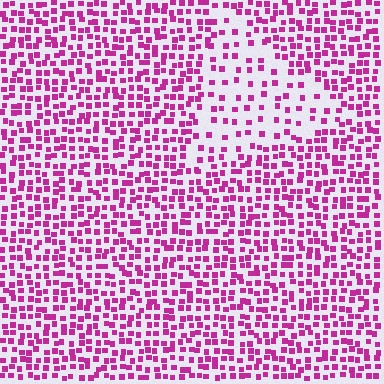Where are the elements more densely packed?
The elements are more densely packed outside the triangle boundary.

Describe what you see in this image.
The image contains small magenta elements arranged at two different densities. A triangle-shaped region is visible where the elements are less densely packed than the surrounding area.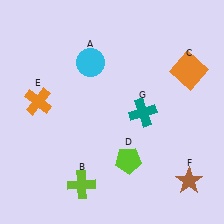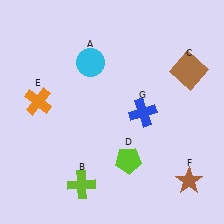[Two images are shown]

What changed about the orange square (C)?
In Image 1, C is orange. In Image 2, it changed to brown.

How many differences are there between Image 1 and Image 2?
There are 2 differences between the two images.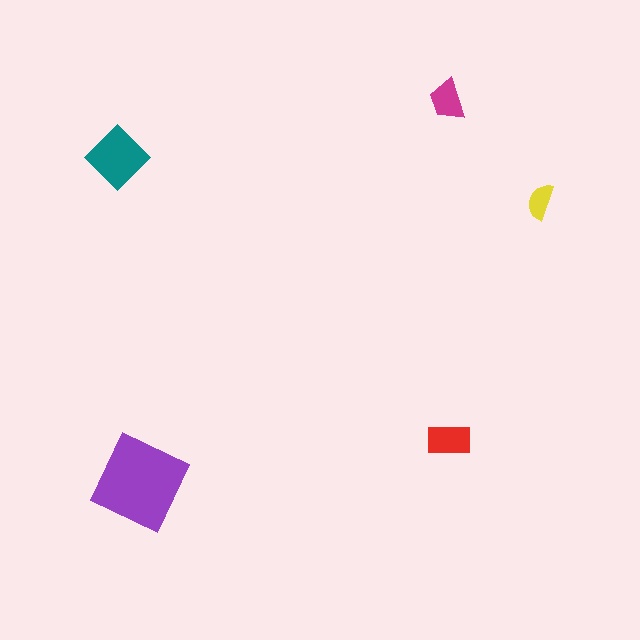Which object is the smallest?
The yellow semicircle.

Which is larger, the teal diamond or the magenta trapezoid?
The teal diamond.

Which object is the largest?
The purple square.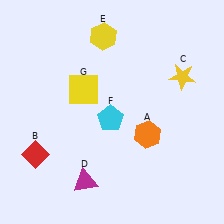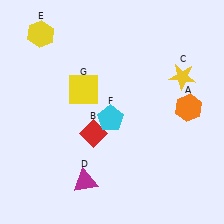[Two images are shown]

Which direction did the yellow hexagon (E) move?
The yellow hexagon (E) moved left.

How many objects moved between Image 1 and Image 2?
3 objects moved between the two images.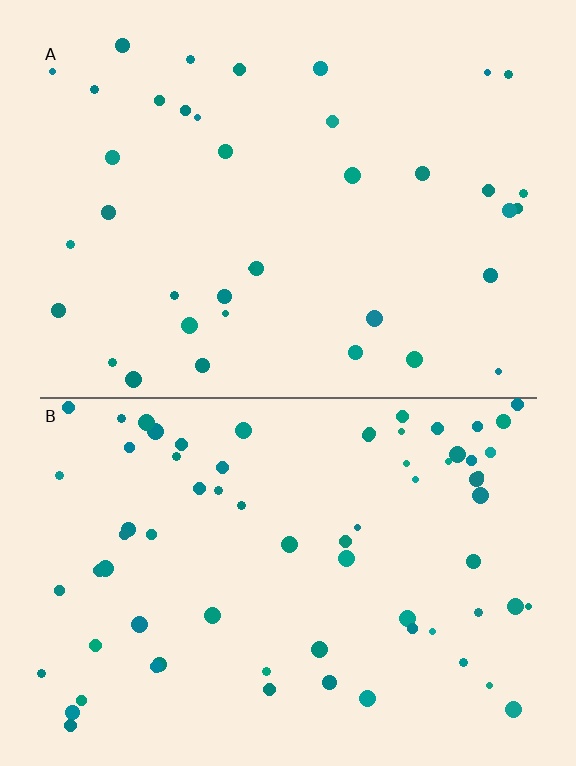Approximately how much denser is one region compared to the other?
Approximately 1.9× — region B over region A.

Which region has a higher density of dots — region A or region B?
B (the bottom).